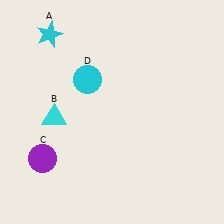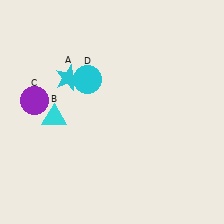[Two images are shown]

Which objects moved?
The objects that moved are: the cyan star (A), the purple circle (C).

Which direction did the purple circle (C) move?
The purple circle (C) moved up.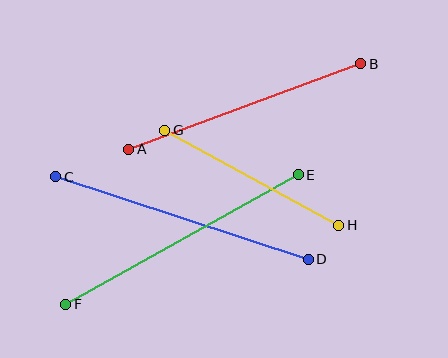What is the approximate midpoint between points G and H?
The midpoint is at approximately (252, 178) pixels.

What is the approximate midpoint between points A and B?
The midpoint is at approximately (245, 106) pixels.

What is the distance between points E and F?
The distance is approximately 266 pixels.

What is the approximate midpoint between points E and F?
The midpoint is at approximately (182, 239) pixels.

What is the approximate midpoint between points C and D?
The midpoint is at approximately (182, 218) pixels.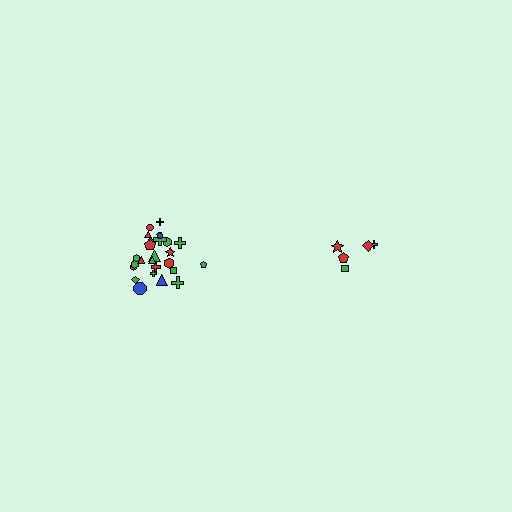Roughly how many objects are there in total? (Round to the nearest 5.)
Roughly 30 objects in total.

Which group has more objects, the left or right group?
The left group.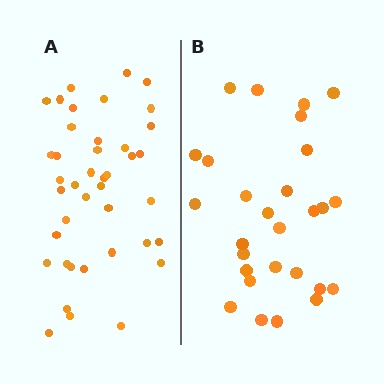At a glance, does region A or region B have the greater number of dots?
Region A (the left region) has more dots.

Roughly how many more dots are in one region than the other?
Region A has approximately 15 more dots than region B.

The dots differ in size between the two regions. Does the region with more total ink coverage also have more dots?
No. Region B has more total ink coverage because its dots are larger, but region A actually contains more individual dots. Total area can be misleading — the number of items is what matters here.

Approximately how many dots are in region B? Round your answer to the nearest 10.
About 30 dots. (The exact count is 28, which rounds to 30.)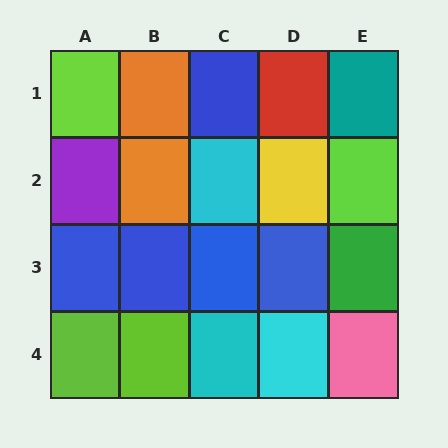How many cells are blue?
5 cells are blue.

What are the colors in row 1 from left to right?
Lime, orange, blue, red, teal.